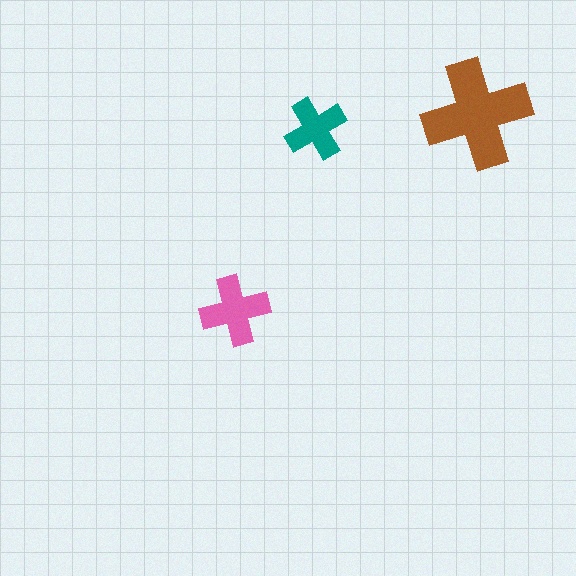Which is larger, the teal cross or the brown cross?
The brown one.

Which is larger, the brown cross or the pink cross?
The brown one.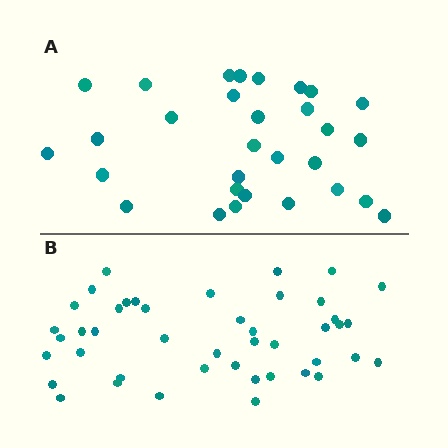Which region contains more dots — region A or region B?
Region B (the bottom region) has more dots.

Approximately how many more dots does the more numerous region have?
Region B has approximately 15 more dots than region A.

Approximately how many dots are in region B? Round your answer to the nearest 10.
About 40 dots. (The exact count is 44, which rounds to 40.)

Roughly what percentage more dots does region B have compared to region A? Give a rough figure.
About 45% more.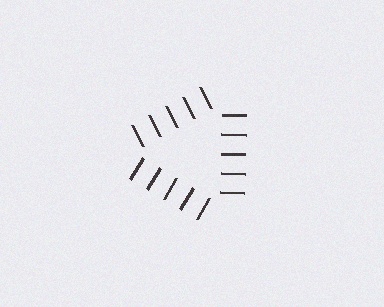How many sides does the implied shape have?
3 sides — the line-ends trace a triangle.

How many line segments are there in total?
15 — 5 along each of the 3 edges.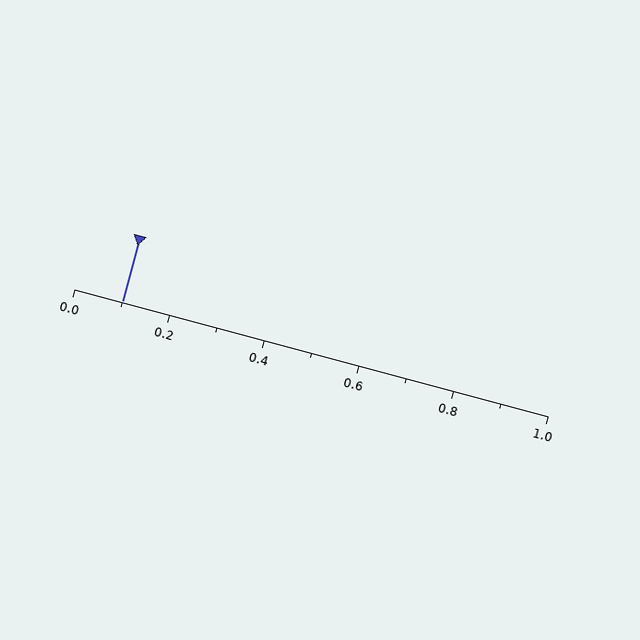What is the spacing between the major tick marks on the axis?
The major ticks are spaced 0.2 apart.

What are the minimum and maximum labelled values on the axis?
The axis runs from 0.0 to 1.0.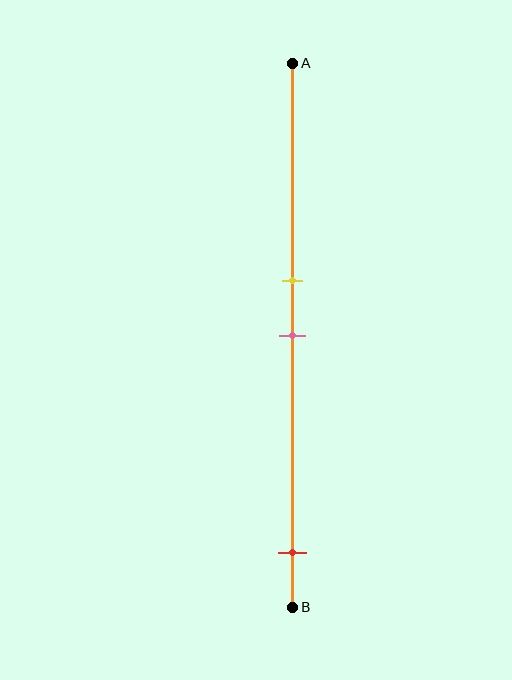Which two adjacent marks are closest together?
The yellow and pink marks are the closest adjacent pair.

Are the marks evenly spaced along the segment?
No, the marks are not evenly spaced.